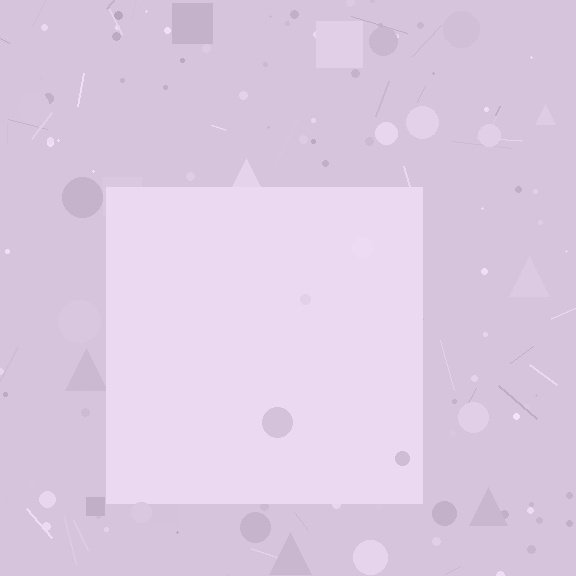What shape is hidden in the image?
A square is hidden in the image.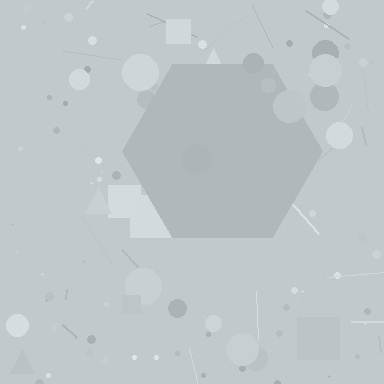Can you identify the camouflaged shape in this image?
The camouflaged shape is a hexagon.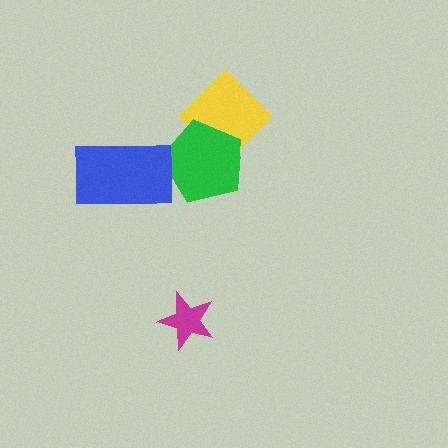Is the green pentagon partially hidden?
Yes, it is partially covered by another shape.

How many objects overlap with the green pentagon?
2 objects overlap with the green pentagon.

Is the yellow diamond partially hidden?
Yes, it is partially covered by another shape.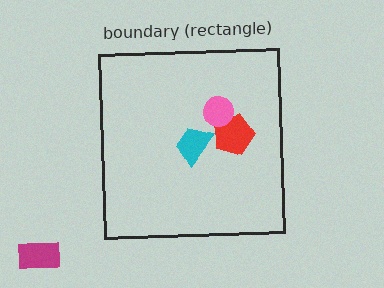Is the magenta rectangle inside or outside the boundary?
Outside.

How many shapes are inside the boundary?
3 inside, 1 outside.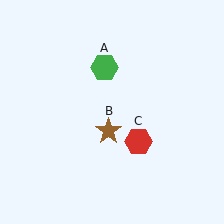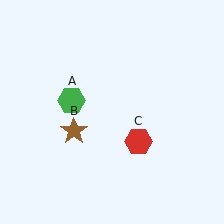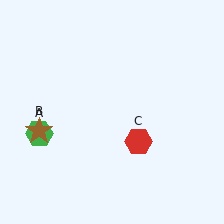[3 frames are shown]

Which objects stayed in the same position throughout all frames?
Red hexagon (object C) remained stationary.